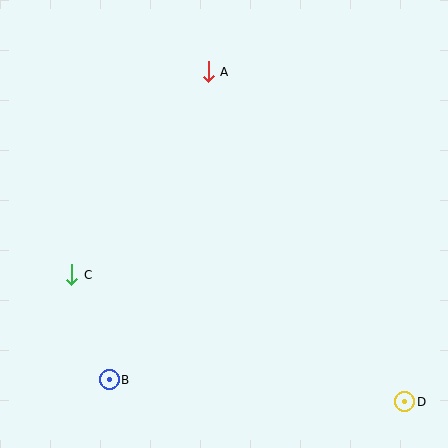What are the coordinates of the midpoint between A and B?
The midpoint between A and B is at (159, 226).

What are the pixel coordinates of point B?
Point B is at (109, 380).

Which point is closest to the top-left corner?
Point A is closest to the top-left corner.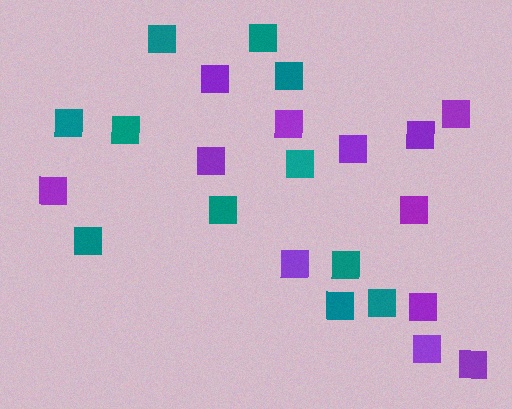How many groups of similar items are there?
There are 2 groups: one group of purple squares (12) and one group of teal squares (11).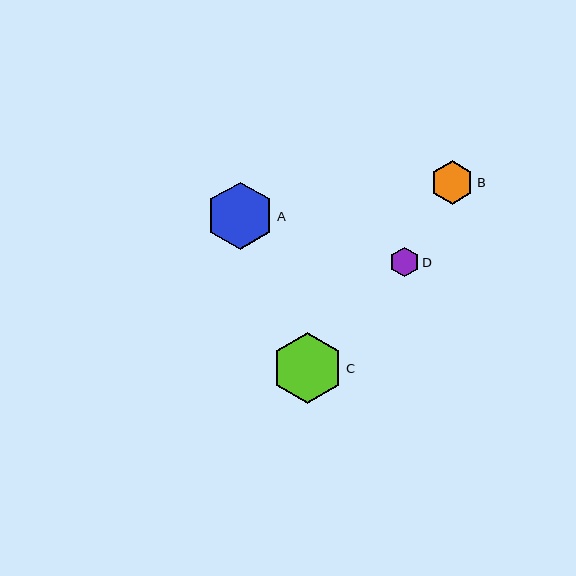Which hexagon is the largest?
Hexagon C is the largest with a size of approximately 72 pixels.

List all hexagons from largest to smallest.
From largest to smallest: C, A, B, D.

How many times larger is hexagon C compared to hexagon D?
Hexagon C is approximately 2.4 times the size of hexagon D.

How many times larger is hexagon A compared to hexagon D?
Hexagon A is approximately 2.3 times the size of hexagon D.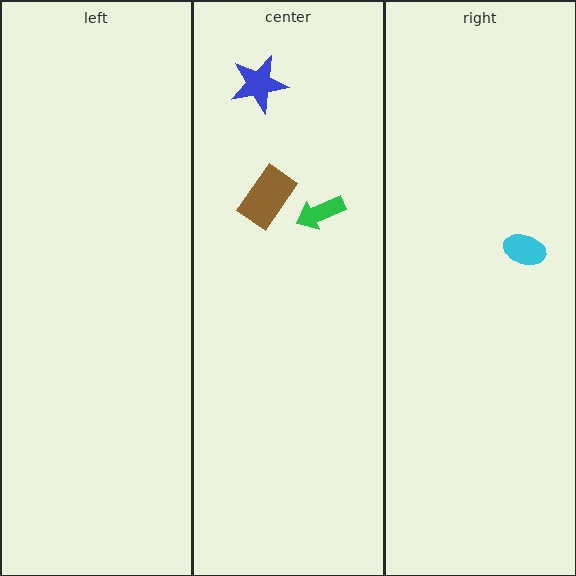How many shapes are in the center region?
3.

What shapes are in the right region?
The cyan ellipse.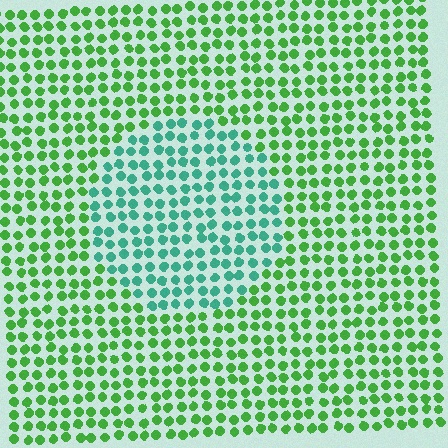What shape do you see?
I see a circle.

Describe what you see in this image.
The image is filled with small green elements in a uniform arrangement. A circle-shaped region is visible where the elements are tinted to a slightly different hue, forming a subtle color boundary.